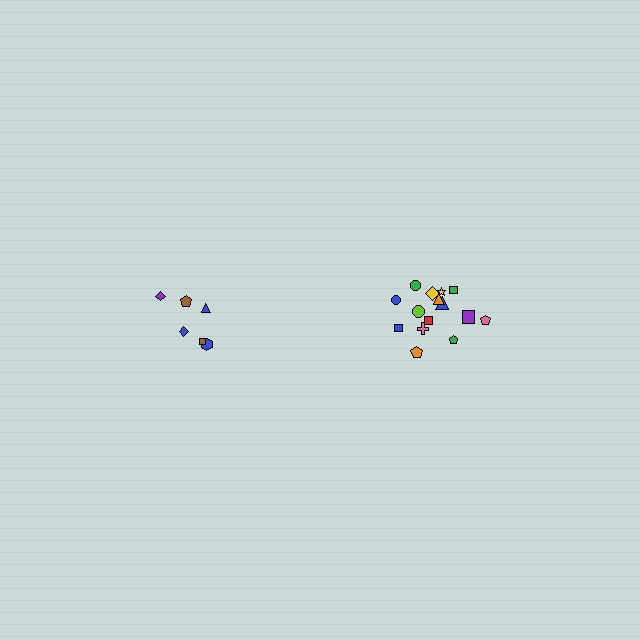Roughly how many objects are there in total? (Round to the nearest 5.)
Roughly 20 objects in total.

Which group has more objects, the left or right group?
The right group.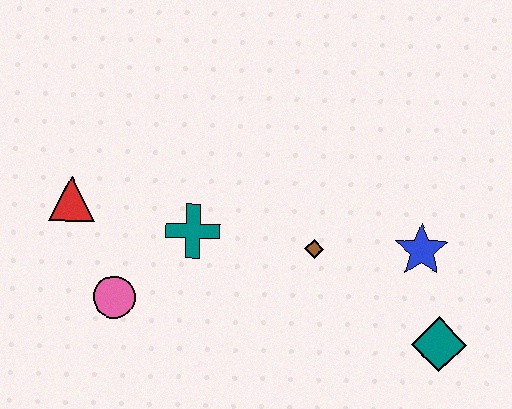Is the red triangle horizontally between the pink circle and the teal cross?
No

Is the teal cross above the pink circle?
Yes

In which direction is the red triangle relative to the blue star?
The red triangle is to the left of the blue star.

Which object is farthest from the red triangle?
The teal diamond is farthest from the red triangle.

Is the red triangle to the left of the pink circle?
Yes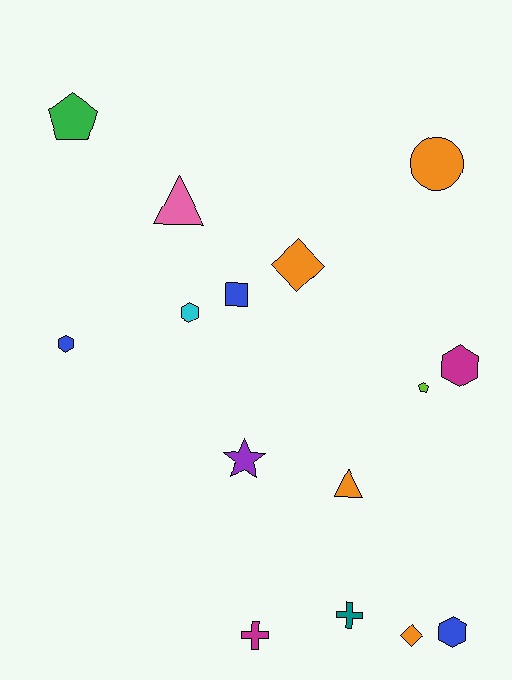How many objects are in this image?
There are 15 objects.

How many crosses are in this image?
There are 2 crosses.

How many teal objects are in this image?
There is 1 teal object.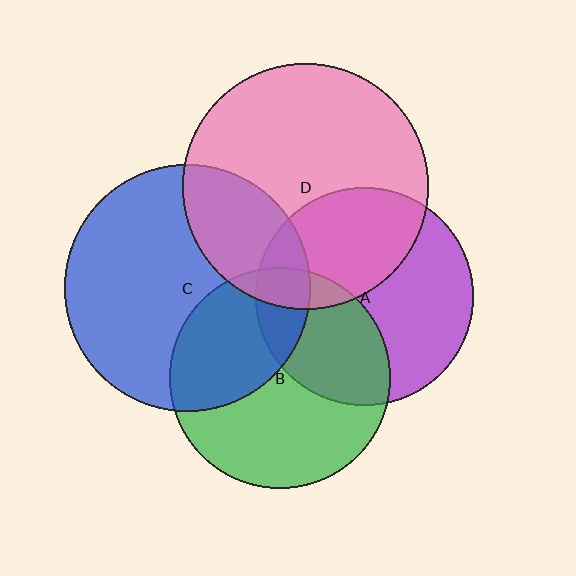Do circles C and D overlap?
Yes.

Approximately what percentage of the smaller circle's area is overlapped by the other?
Approximately 25%.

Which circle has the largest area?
Circle D (pink).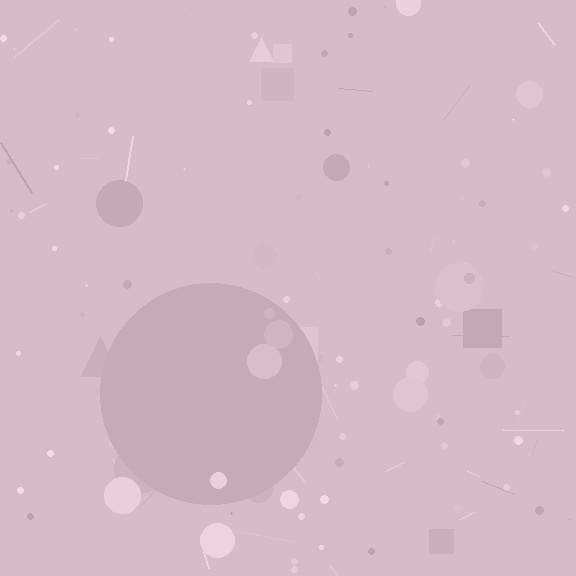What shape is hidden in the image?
A circle is hidden in the image.